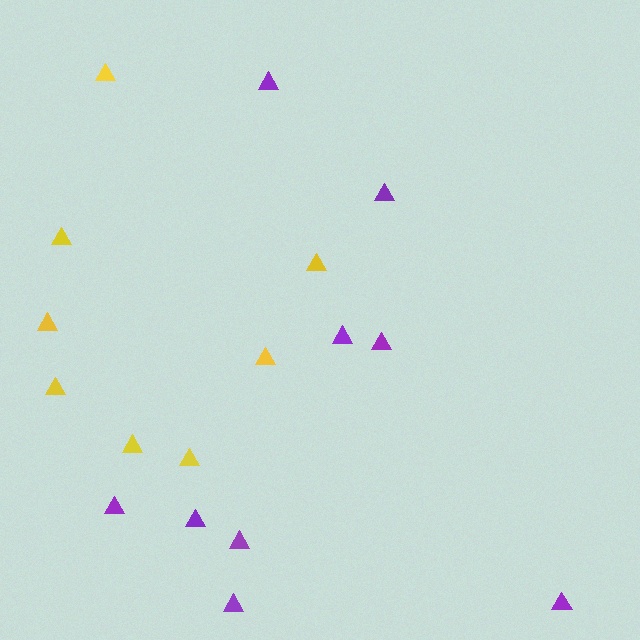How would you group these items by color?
There are 2 groups: one group of purple triangles (9) and one group of yellow triangles (8).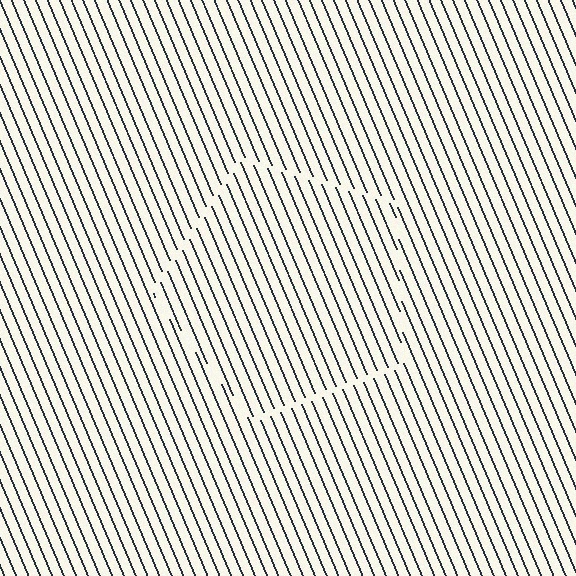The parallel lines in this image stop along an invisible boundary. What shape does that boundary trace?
An illusory pentagon. The interior of the shape contains the same grating, shifted by half a period — the contour is defined by the phase discontinuity where line-ends from the inner and outer gratings abut.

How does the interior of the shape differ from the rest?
The interior of the shape contains the same grating, shifted by half a period — the contour is defined by the phase discontinuity where line-ends from the inner and outer gratings abut.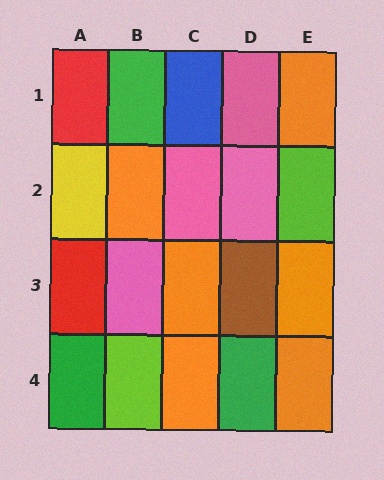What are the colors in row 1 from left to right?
Red, green, blue, pink, orange.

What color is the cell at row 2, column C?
Pink.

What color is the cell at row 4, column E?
Orange.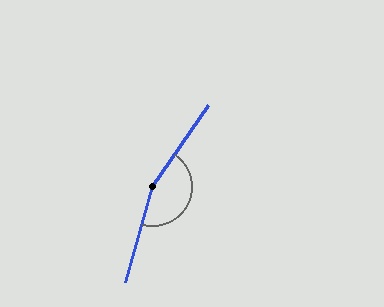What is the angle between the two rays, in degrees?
Approximately 161 degrees.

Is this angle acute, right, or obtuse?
It is obtuse.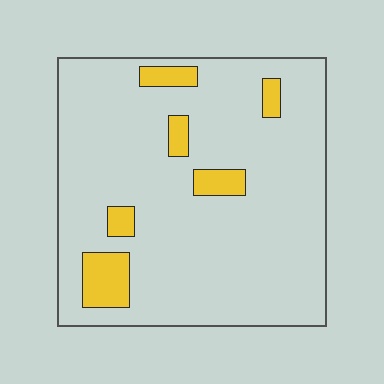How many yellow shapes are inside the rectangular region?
6.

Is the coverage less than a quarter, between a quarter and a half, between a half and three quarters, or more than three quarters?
Less than a quarter.